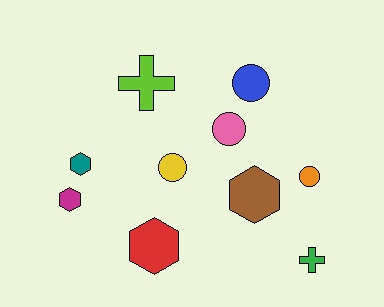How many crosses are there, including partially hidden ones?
There are 2 crosses.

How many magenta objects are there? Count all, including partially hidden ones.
There is 1 magenta object.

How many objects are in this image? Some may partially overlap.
There are 10 objects.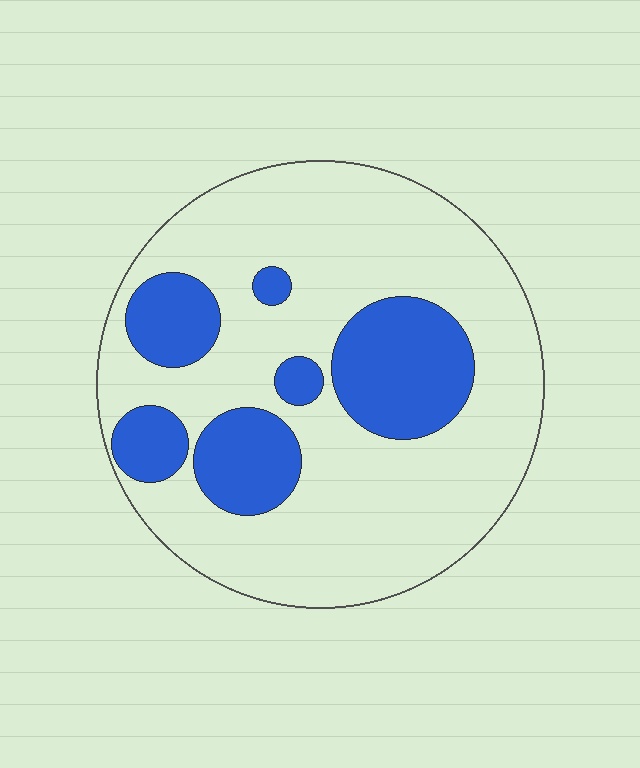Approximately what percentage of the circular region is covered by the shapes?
Approximately 25%.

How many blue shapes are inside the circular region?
6.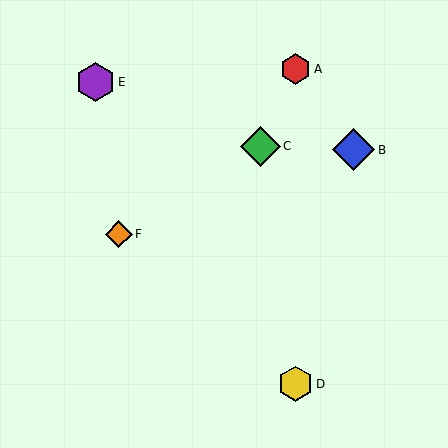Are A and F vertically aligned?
No, A is at x≈296 and F is at x≈119.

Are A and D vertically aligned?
Yes, both are at x≈296.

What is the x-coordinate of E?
Object E is at x≈96.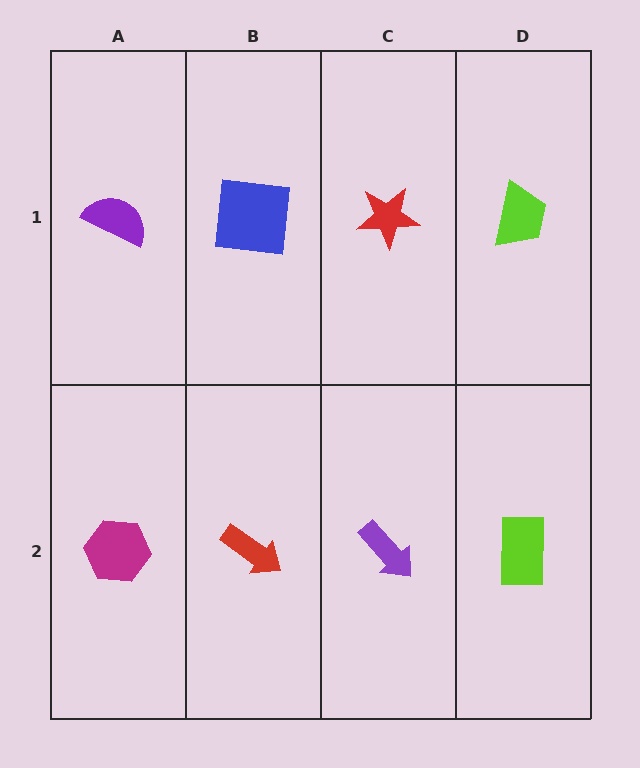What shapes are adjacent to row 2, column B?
A blue square (row 1, column B), a magenta hexagon (row 2, column A), a purple arrow (row 2, column C).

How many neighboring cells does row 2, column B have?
3.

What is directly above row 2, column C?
A red star.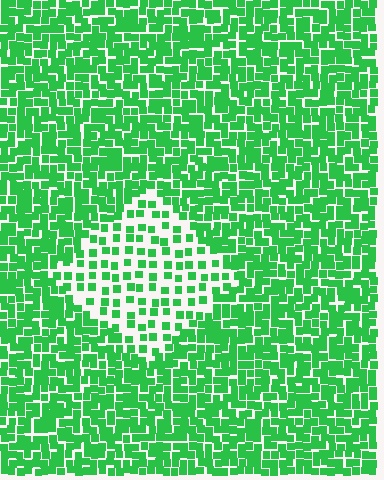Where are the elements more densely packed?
The elements are more densely packed outside the diamond boundary.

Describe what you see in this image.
The image contains small green elements arranged at two different densities. A diamond-shaped region is visible where the elements are less densely packed than the surrounding area.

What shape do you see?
I see a diamond.